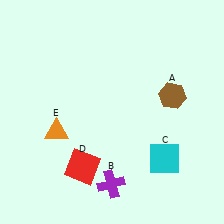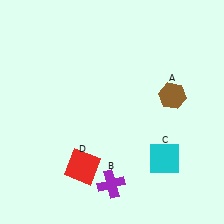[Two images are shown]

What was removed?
The orange triangle (E) was removed in Image 2.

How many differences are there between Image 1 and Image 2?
There is 1 difference between the two images.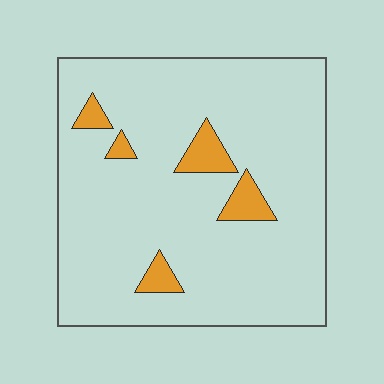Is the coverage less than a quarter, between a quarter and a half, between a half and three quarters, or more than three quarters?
Less than a quarter.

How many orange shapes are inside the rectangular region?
5.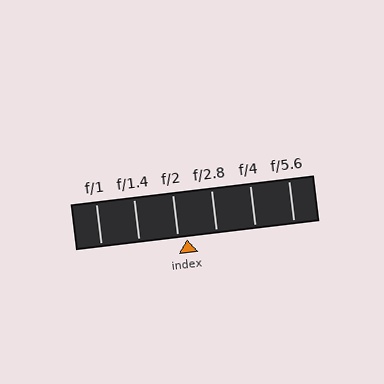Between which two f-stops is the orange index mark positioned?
The index mark is between f/2 and f/2.8.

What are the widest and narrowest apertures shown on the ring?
The widest aperture shown is f/1 and the narrowest is f/5.6.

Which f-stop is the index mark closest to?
The index mark is closest to f/2.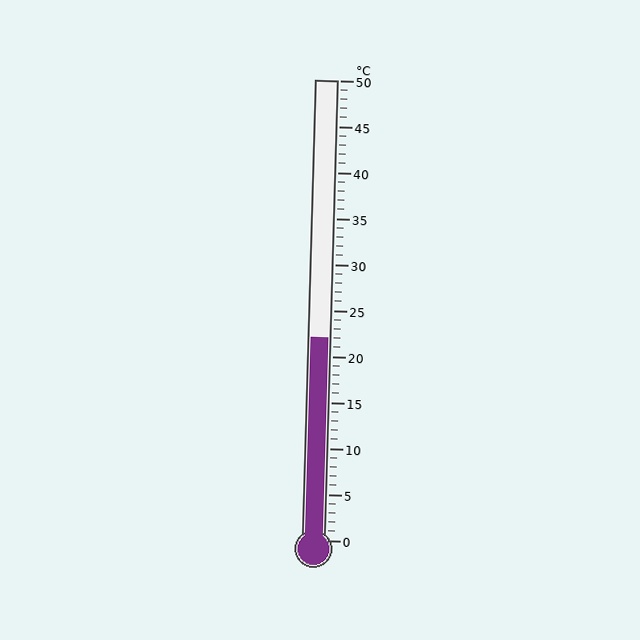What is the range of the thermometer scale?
The thermometer scale ranges from 0°C to 50°C.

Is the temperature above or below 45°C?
The temperature is below 45°C.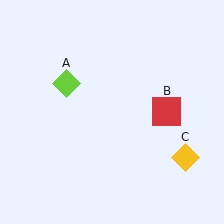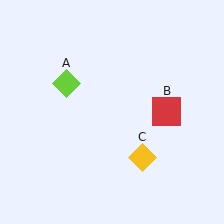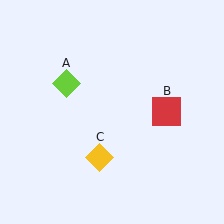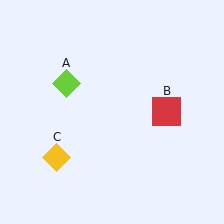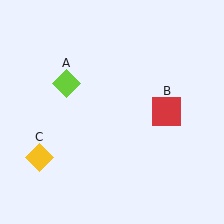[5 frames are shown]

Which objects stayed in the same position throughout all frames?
Lime diamond (object A) and red square (object B) remained stationary.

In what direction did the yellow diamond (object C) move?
The yellow diamond (object C) moved left.